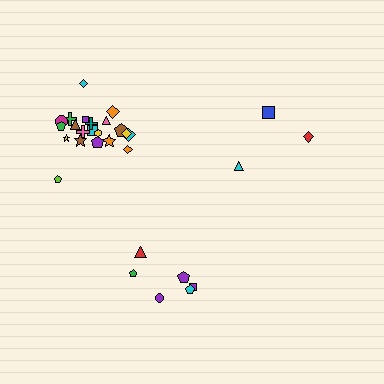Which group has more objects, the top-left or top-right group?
The top-left group.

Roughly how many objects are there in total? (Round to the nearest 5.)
Roughly 30 objects in total.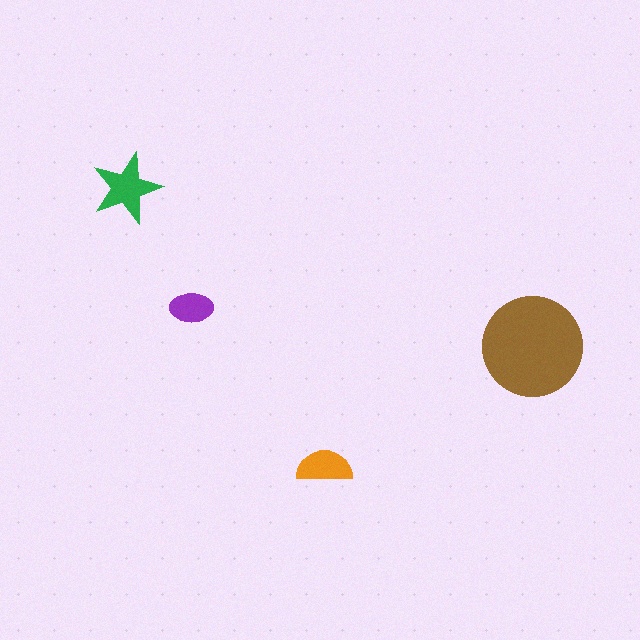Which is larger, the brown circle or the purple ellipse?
The brown circle.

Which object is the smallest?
The purple ellipse.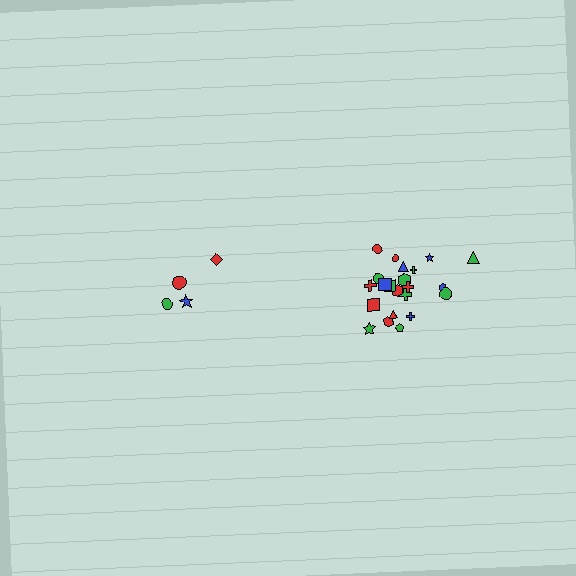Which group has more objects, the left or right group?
The right group.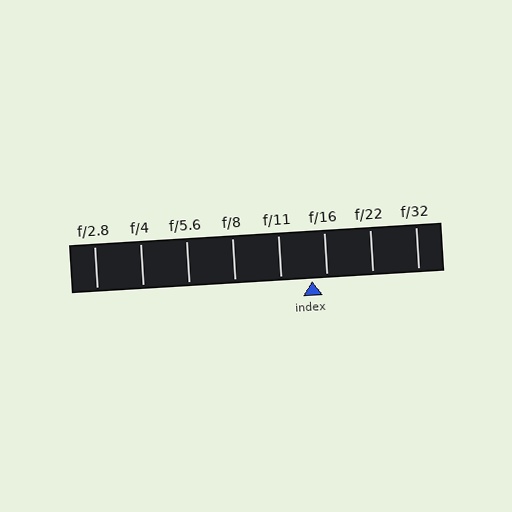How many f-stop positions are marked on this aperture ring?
There are 8 f-stop positions marked.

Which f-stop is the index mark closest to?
The index mark is closest to f/16.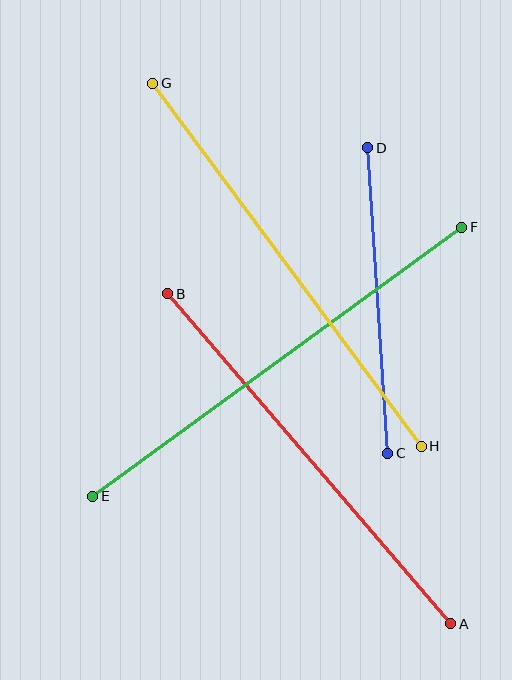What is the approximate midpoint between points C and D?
The midpoint is at approximately (378, 300) pixels.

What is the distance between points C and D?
The distance is approximately 306 pixels.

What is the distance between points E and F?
The distance is approximately 457 pixels.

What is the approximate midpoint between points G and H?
The midpoint is at approximately (287, 265) pixels.